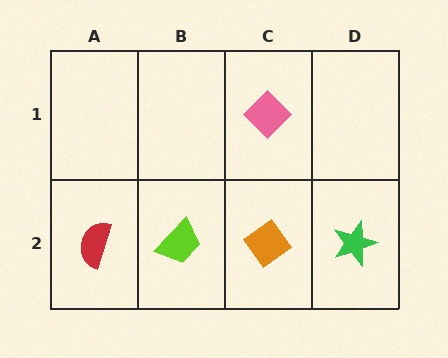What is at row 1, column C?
A pink diamond.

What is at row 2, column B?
A lime trapezoid.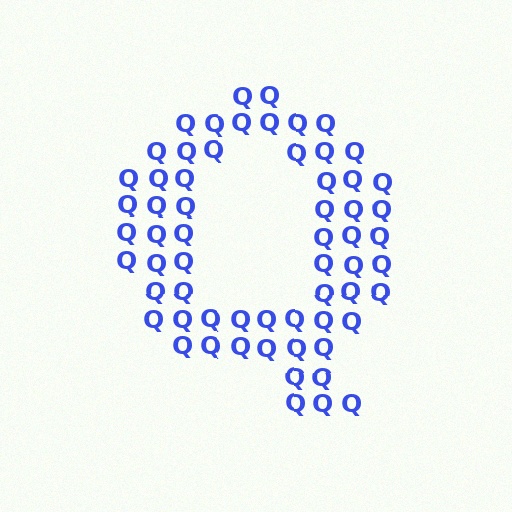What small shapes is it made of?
It is made of small letter Q's.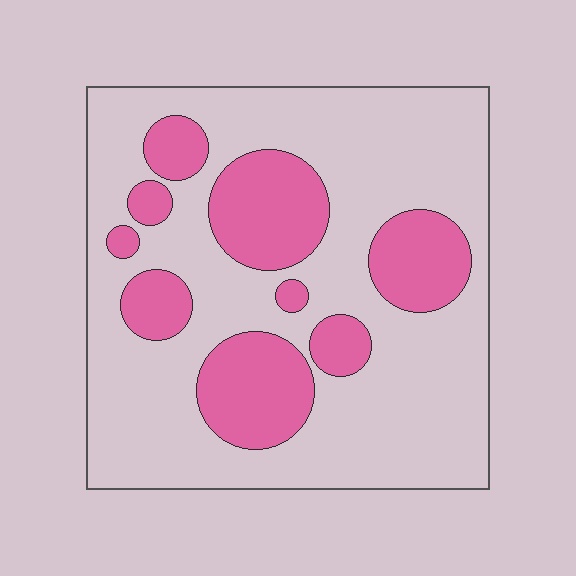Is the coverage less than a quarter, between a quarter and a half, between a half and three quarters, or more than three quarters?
Between a quarter and a half.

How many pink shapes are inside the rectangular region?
9.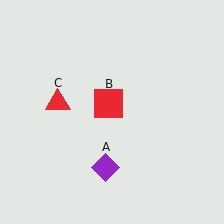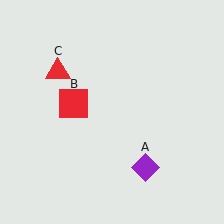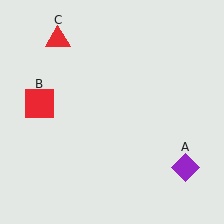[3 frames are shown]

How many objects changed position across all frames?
3 objects changed position: purple diamond (object A), red square (object B), red triangle (object C).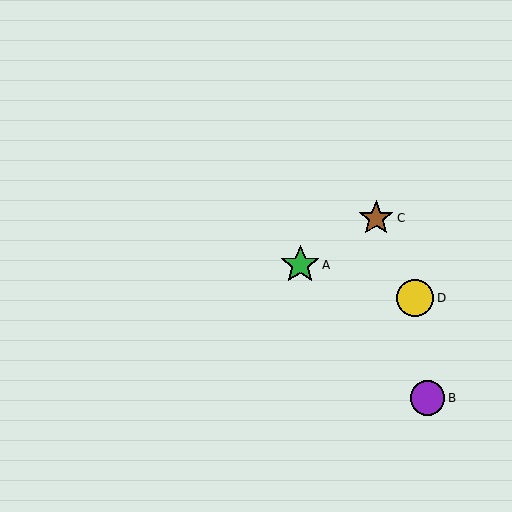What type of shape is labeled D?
Shape D is a yellow circle.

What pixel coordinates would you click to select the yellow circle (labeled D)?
Click at (415, 298) to select the yellow circle D.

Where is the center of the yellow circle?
The center of the yellow circle is at (415, 298).